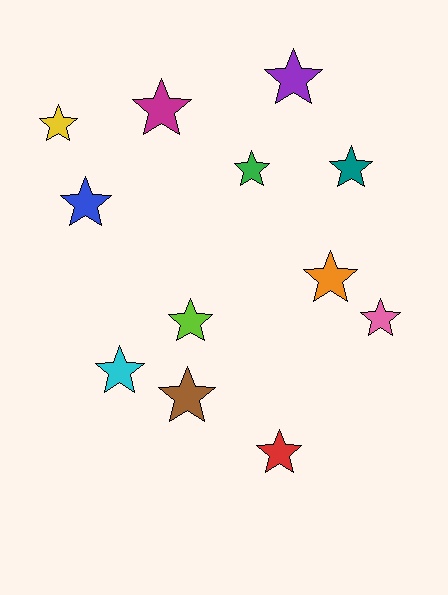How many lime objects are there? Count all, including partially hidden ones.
There is 1 lime object.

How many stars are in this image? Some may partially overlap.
There are 12 stars.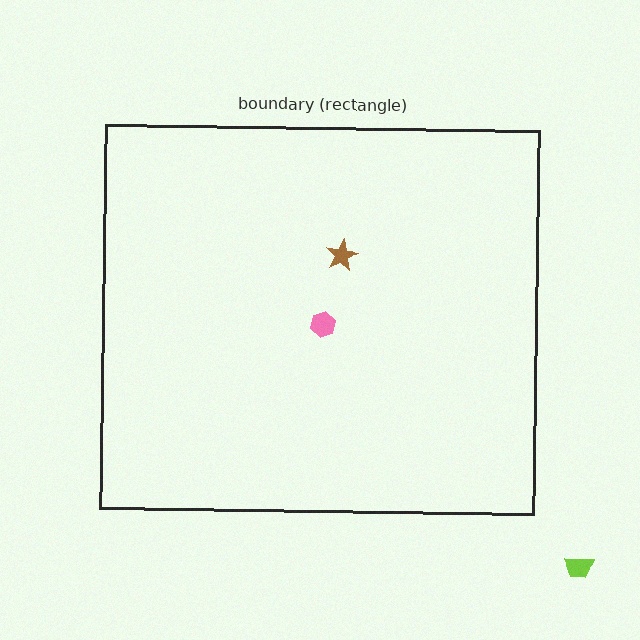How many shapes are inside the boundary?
2 inside, 1 outside.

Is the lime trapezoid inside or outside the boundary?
Outside.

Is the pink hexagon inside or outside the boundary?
Inside.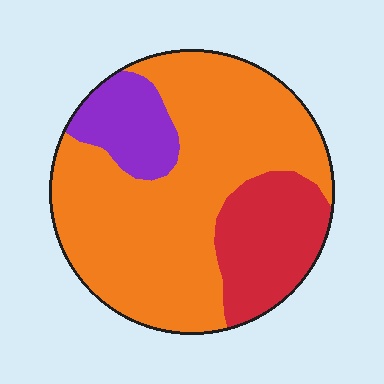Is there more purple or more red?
Red.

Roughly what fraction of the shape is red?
Red covers around 20% of the shape.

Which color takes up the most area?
Orange, at roughly 65%.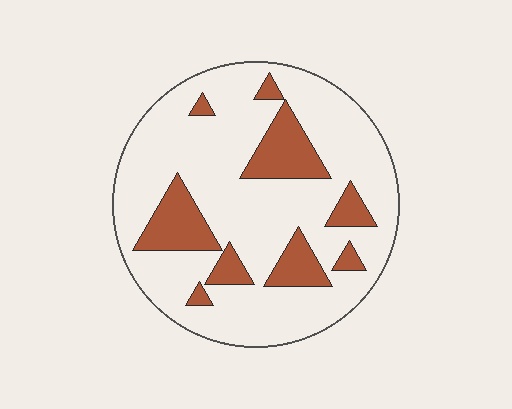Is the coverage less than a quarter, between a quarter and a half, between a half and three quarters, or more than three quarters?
Less than a quarter.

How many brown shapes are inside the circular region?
9.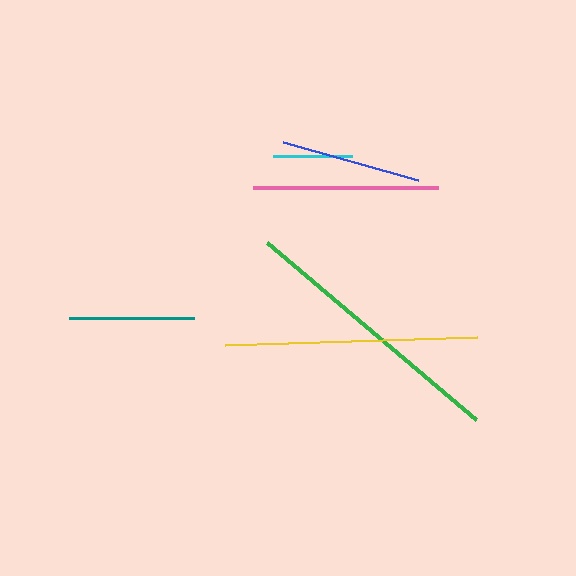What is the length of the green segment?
The green segment is approximately 273 pixels long.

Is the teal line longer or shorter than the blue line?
The blue line is longer than the teal line.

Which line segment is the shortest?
The cyan line is the shortest at approximately 79 pixels.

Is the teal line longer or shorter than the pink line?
The pink line is longer than the teal line.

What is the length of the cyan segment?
The cyan segment is approximately 79 pixels long.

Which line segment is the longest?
The green line is the longest at approximately 273 pixels.